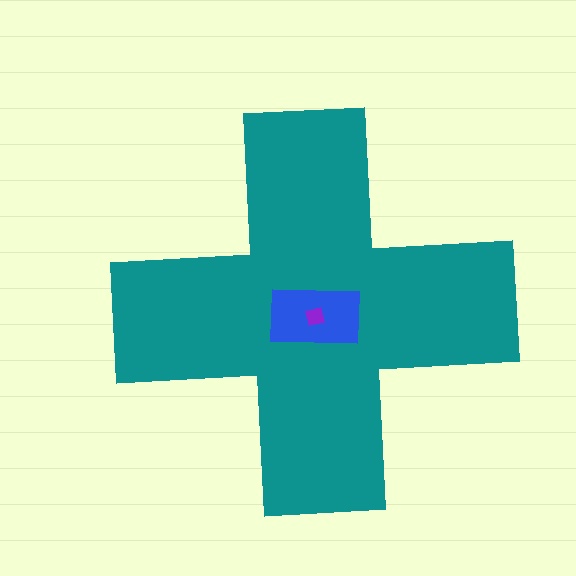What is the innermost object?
The purple square.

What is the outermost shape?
The teal cross.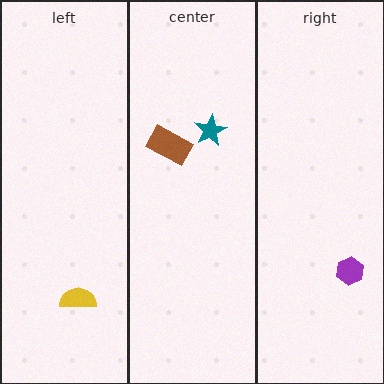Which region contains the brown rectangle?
The center region.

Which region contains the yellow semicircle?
The left region.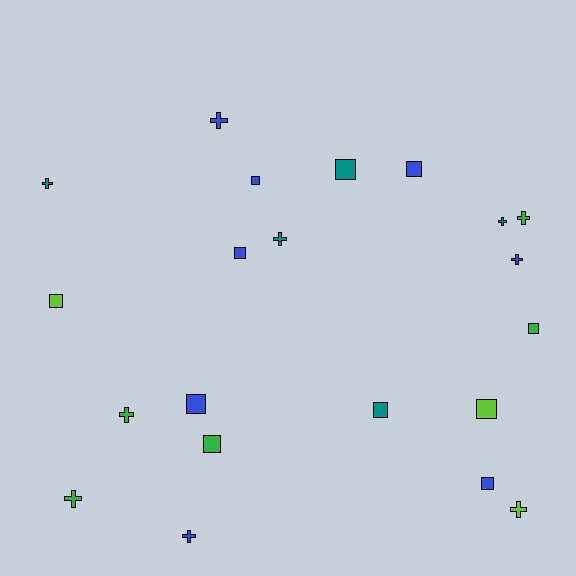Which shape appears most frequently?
Square, with 11 objects.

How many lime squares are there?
There are 2 lime squares.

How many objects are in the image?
There are 21 objects.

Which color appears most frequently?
Blue, with 8 objects.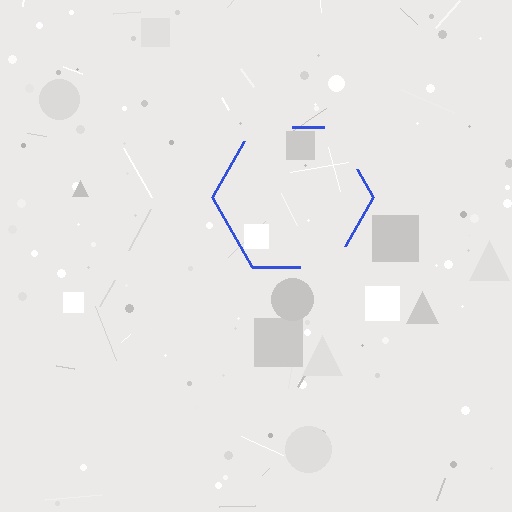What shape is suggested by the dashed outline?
The dashed outline suggests a hexagon.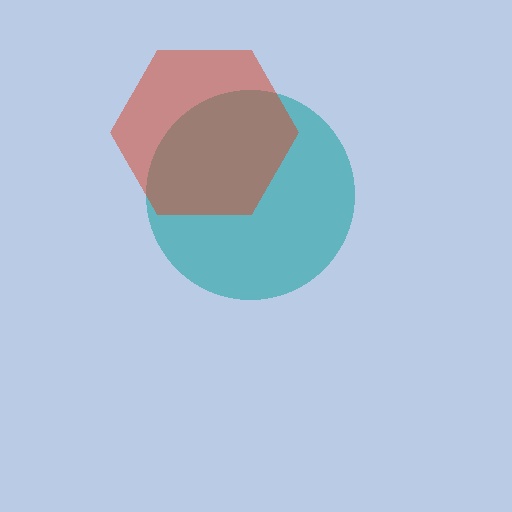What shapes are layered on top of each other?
The layered shapes are: a teal circle, a red hexagon.